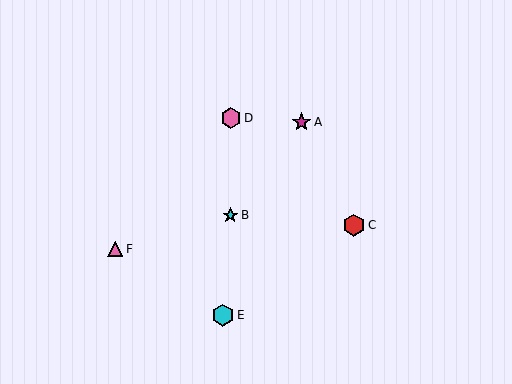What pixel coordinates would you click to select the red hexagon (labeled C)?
Click at (354, 225) to select the red hexagon C.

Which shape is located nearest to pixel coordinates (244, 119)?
The pink hexagon (labeled D) at (231, 118) is nearest to that location.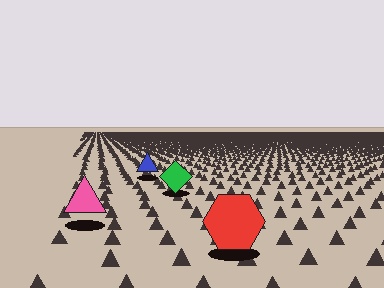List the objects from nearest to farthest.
From nearest to farthest: the red hexagon, the pink triangle, the green diamond, the blue triangle.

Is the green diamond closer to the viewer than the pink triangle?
No. The pink triangle is closer — you can tell from the texture gradient: the ground texture is coarser near it.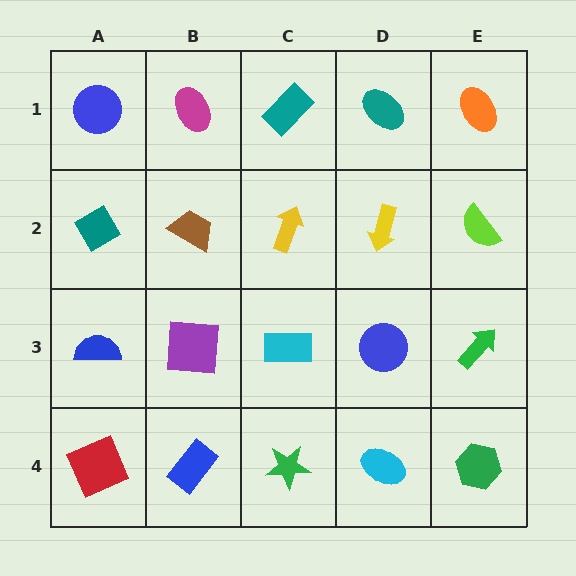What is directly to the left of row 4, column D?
A green star.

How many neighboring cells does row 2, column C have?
4.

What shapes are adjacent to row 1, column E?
A lime semicircle (row 2, column E), a teal ellipse (row 1, column D).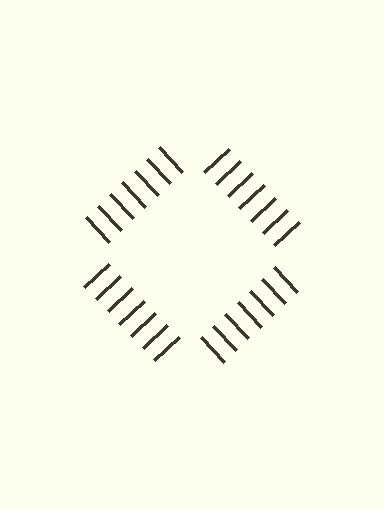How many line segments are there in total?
28 — 7 along each of the 4 edges.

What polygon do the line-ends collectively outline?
An illusory square — the line segments terminate on its edges but no continuous stroke is drawn.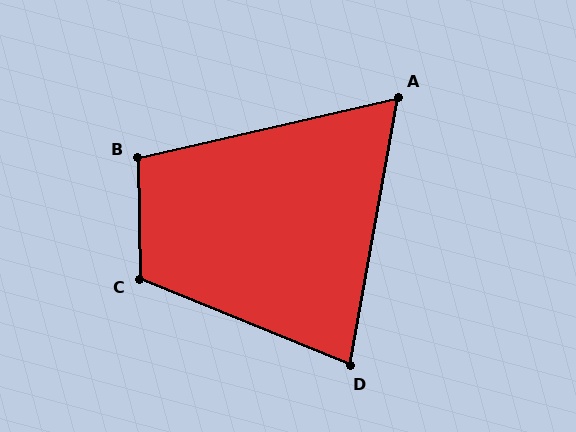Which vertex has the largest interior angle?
C, at approximately 113 degrees.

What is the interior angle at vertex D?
Approximately 78 degrees (acute).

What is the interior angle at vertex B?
Approximately 102 degrees (obtuse).